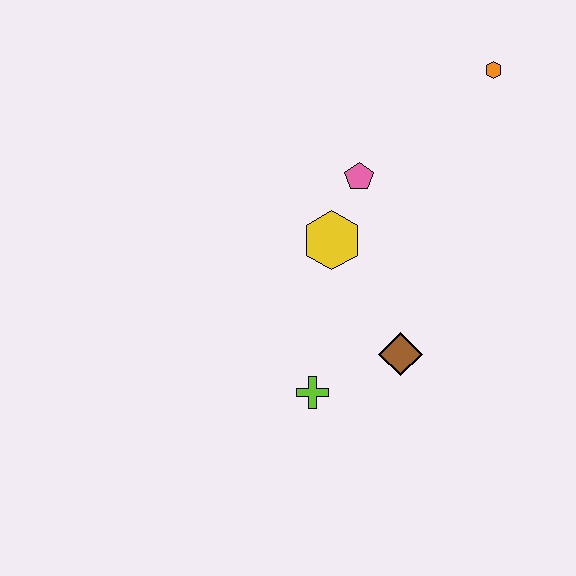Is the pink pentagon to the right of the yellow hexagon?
Yes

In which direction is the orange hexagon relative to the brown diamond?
The orange hexagon is above the brown diamond.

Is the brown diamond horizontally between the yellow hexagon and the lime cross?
No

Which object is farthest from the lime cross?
The orange hexagon is farthest from the lime cross.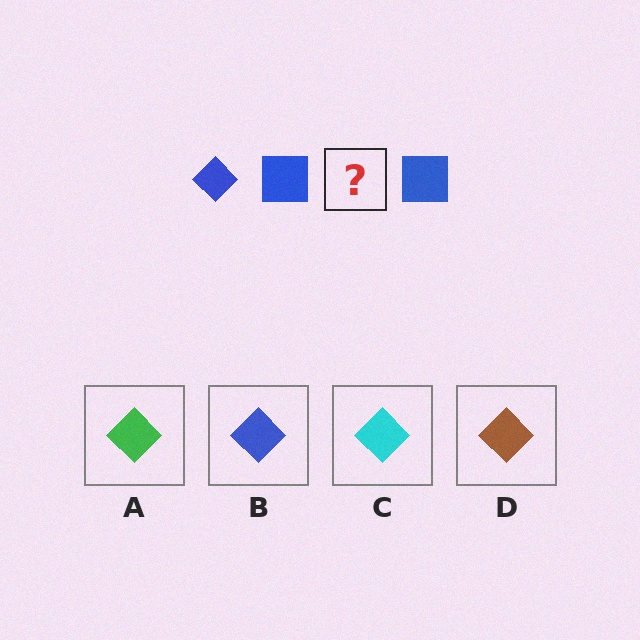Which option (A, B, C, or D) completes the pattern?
B.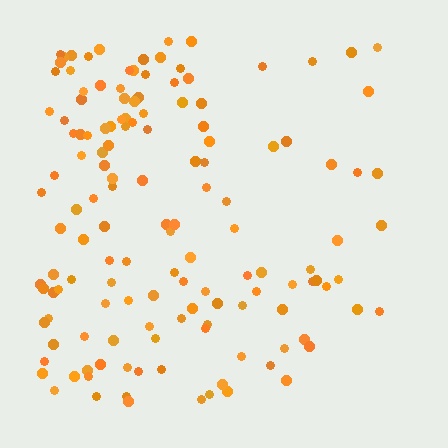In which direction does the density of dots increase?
From right to left, with the left side densest.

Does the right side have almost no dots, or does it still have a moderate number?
Still a moderate number, just noticeably fewer than the left.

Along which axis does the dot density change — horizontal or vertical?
Horizontal.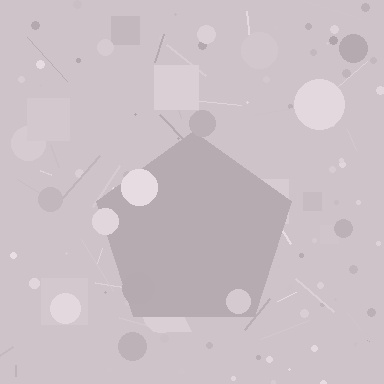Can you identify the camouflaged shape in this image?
The camouflaged shape is a pentagon.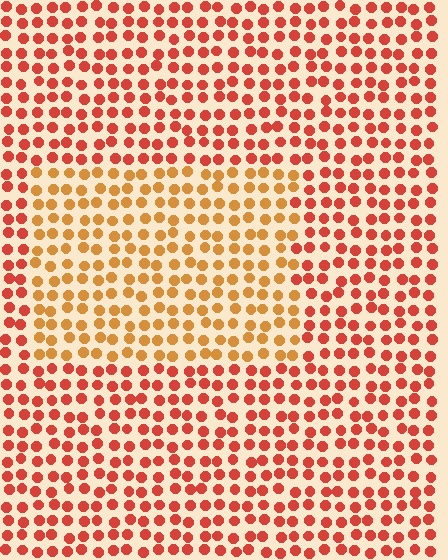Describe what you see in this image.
The image is filled with small red elements in a uniform arrangement. A rectangle-shaped region is visible where the elements are tinted to a slightly different hue, forming a subtle color boundary.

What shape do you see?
I see a rectangle.